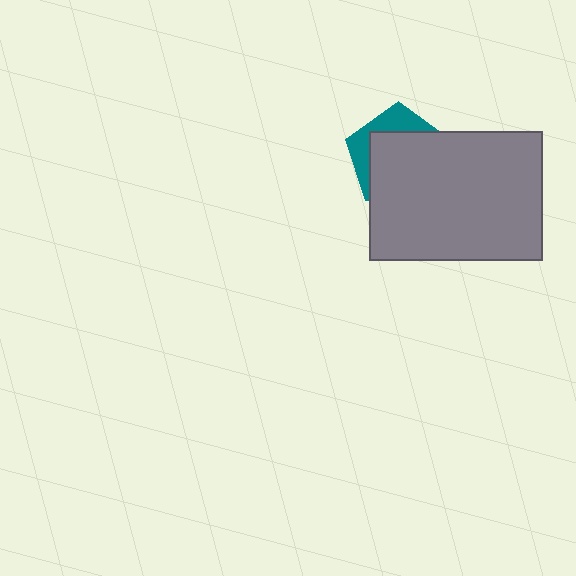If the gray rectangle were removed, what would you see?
You would see the complete teal pentagon.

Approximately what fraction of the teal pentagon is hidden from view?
Roughly 69% of the teal pentagon is hidden behind the gray rectangle.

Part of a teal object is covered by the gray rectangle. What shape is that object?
It is a pentagon.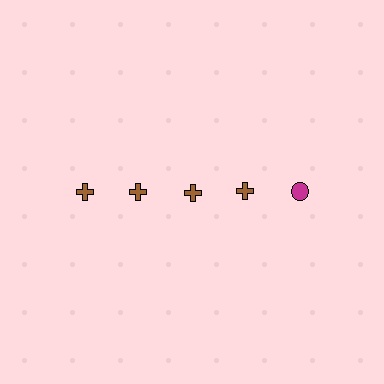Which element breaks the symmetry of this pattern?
The magenta circle in the top row, rightmost column breaks the symmetry. All other shapes are brown crosses.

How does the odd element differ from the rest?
It differs in both color (magenta instead of brown) and shape (circle instead of cross).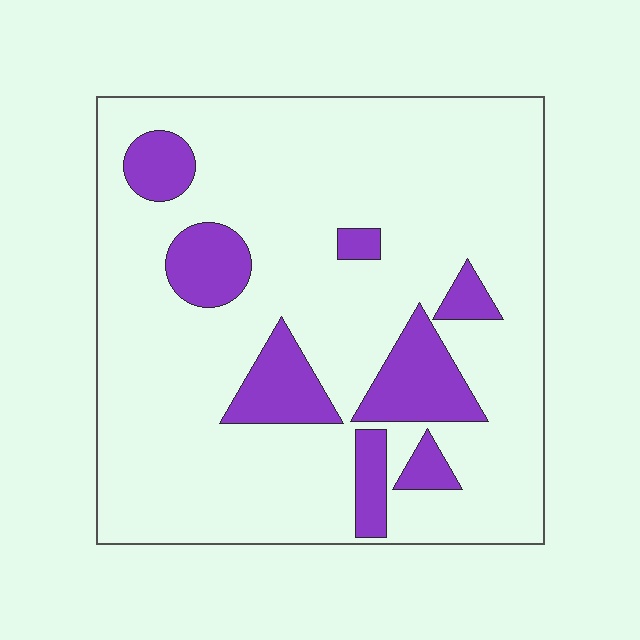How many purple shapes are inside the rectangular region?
8.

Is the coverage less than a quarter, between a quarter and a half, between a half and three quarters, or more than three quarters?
Less than a quarter.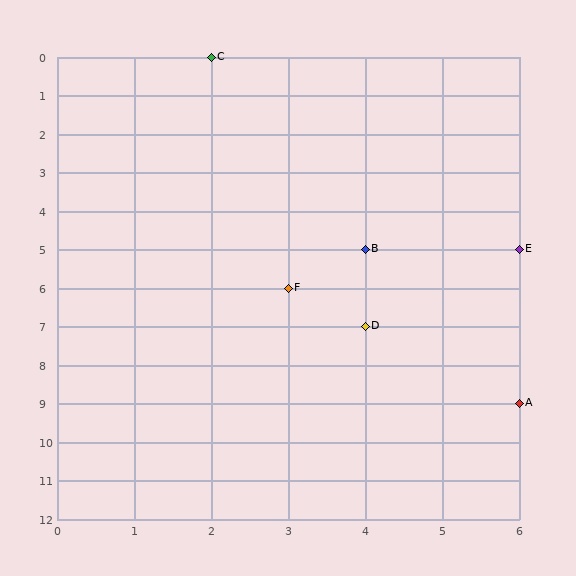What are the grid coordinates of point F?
Point F is at grid coordinates (3, 6).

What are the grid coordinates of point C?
Point C is at grid coordinates (2, 0).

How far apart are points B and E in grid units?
Points B and E are 2 columns apart.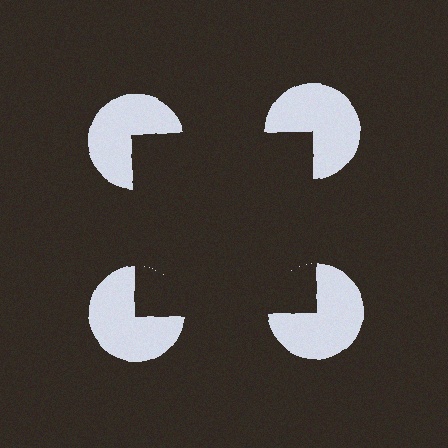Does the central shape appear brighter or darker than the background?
It typically appears slightly darker than the background, even though no actual brightness change is drawn.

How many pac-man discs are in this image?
There are 4 — one at each vertex of the illusory square.